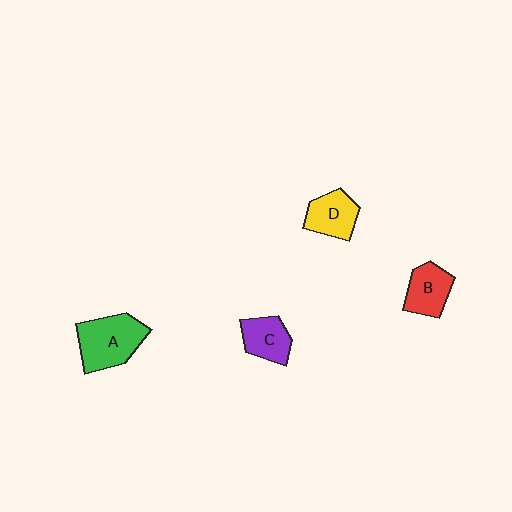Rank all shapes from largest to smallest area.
From largest to smallest: A (green), D (yellow), B (red), C (purple).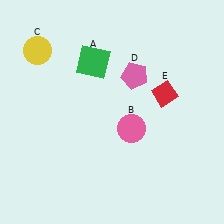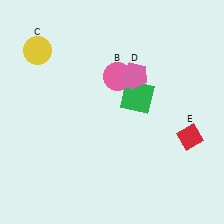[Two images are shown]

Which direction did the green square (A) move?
The green square (A) moved right.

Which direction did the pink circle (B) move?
The pink circle (B) moved up.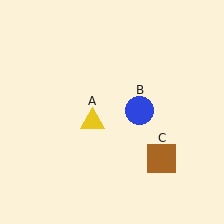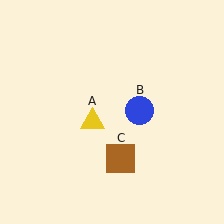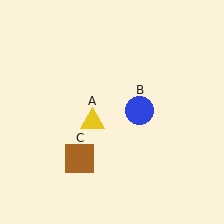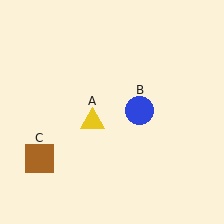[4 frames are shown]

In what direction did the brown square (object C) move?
The brown square (object C) moved left.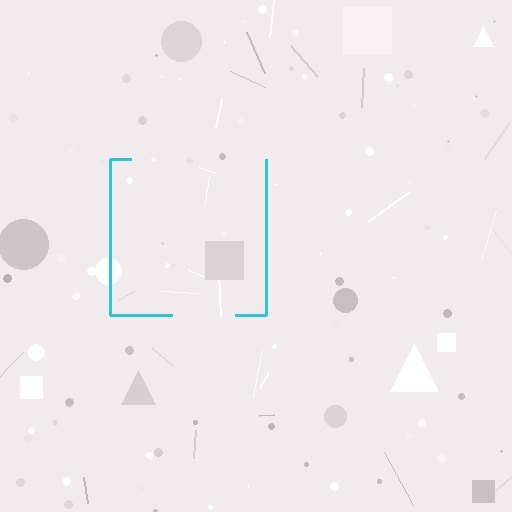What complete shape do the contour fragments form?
The contour fragments form a square.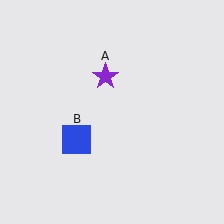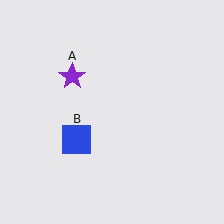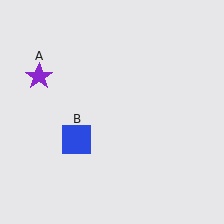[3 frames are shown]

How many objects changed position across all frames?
1 object changed position: purple star (object A).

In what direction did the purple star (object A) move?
The purple star (object A) moved left.